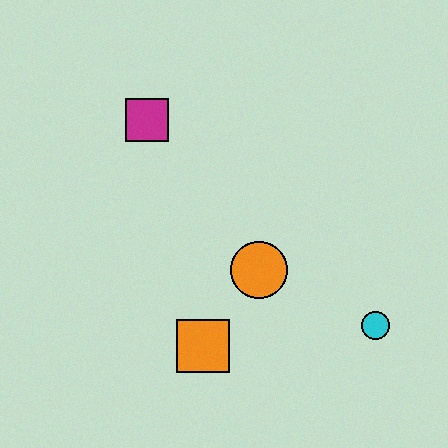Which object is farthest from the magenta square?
The cyan circle is farthest from the magenta square.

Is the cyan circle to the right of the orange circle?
Yes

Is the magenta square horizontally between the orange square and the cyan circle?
No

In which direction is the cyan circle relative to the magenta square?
The cyan circle is to the right of the magenta square.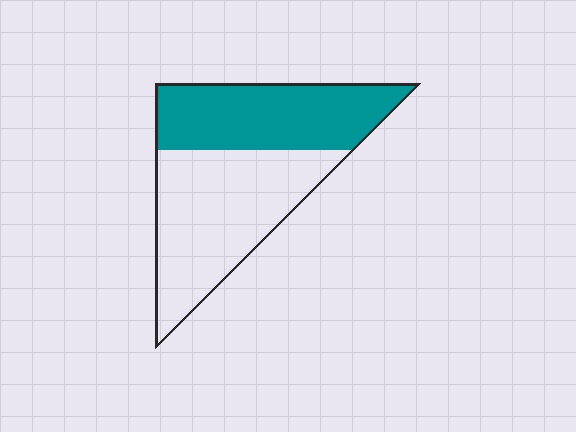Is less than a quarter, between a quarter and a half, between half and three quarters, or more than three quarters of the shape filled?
Between a quarter and a half.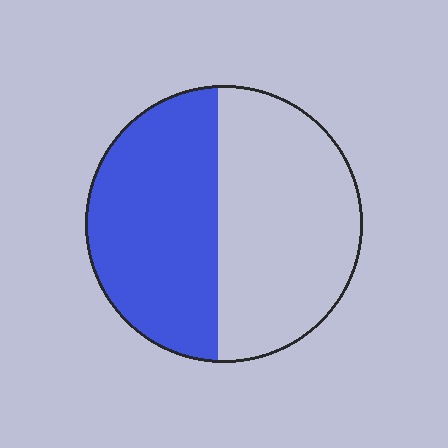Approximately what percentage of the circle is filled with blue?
Approximately 45%.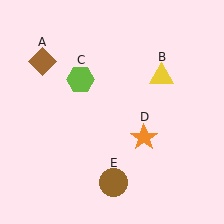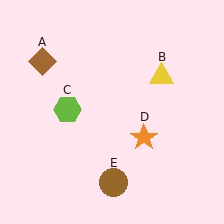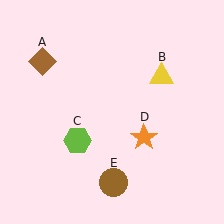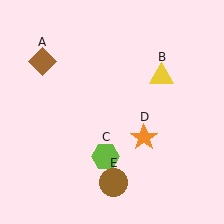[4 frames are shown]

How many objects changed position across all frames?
1 object changed position: lime hexagon (object C).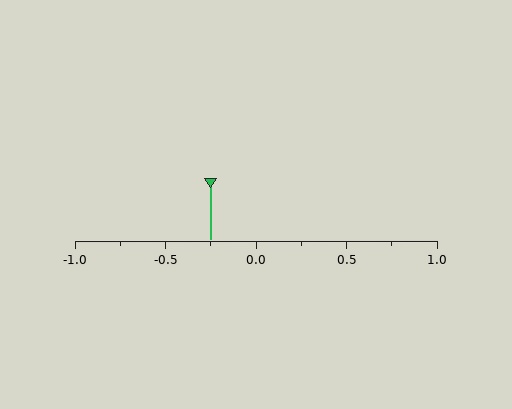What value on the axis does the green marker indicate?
The marker indicates approximately -0.25.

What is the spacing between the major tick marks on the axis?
The major ticks are spaced 0.5 apart.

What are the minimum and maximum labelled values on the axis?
The axis runs from -1.0 to 1.0.